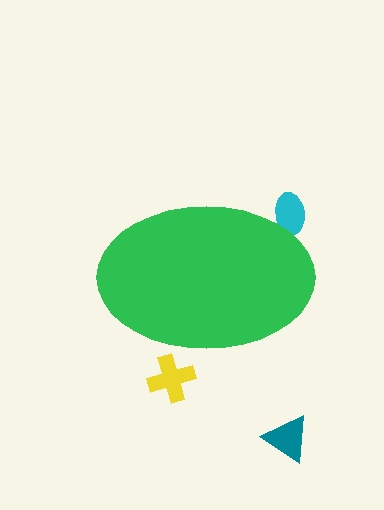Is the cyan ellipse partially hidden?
Yes, the cyan ellipse is partially hidden behind the green ellipse.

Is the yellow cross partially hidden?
Yes, the yellow cross is partially hidden behind the green ellipse.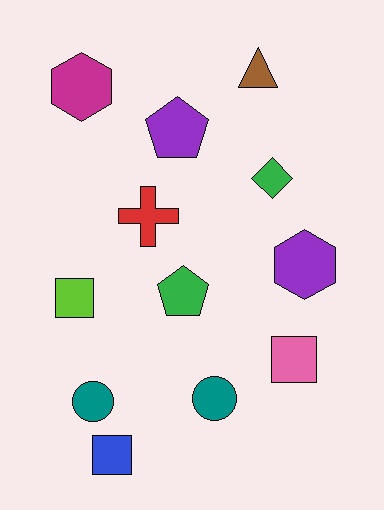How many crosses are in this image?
There is 1 cross.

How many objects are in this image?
There are 12 objects.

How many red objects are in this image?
There is 1 red object.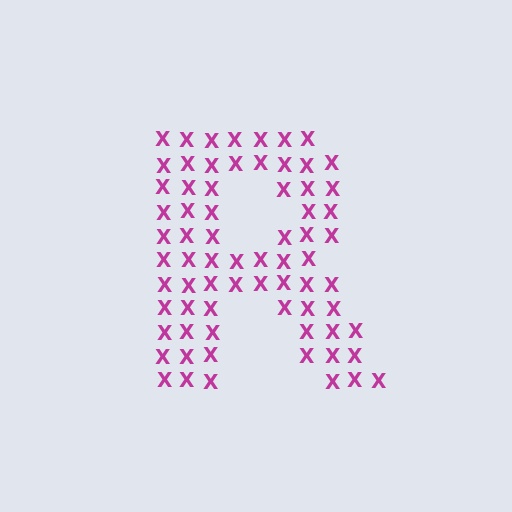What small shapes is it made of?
It is made of small letter X's.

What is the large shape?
The large shape is the letter R.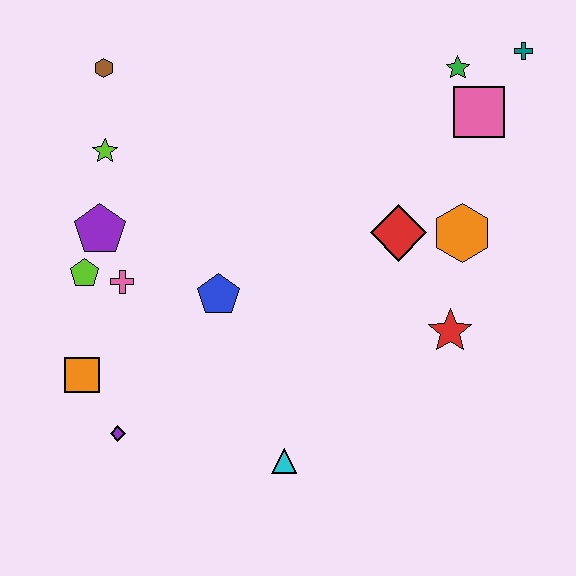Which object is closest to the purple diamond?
The orange square is closest to the purple diamond.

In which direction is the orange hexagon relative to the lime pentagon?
The orange hexagon is to the right of the lime pentagon.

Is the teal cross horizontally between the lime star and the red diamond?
No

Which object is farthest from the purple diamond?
The teal cross is farthest from the purple diamond.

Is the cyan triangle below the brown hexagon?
Yes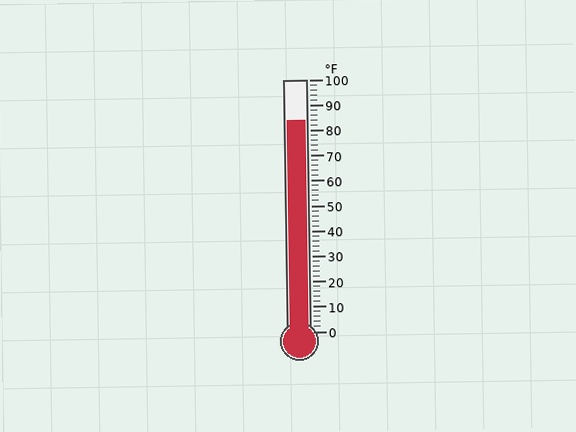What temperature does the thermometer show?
The thermometer shows approximately 84°F.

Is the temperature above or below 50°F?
The temperature is above 50°F.